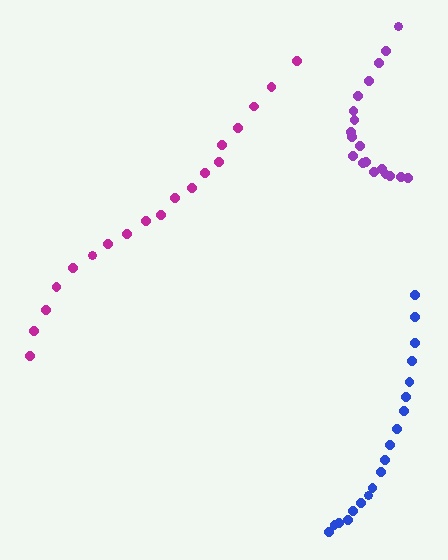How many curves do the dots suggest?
There are 3 distinct paths.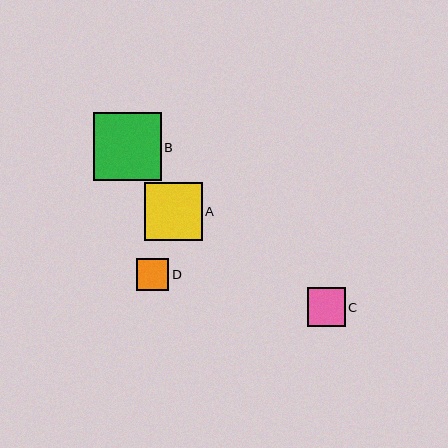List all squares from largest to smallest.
From largest to smallest: B, A, C, D.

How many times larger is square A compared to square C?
Square A is approximately 1.5 times the size of square C.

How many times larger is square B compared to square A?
Square B is approximately 1.2 times the size of square A.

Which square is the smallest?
Square D is the smallest with a size of approximately 32 pixels.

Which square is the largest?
Square B is the largest with a size of approximately 68 pixels.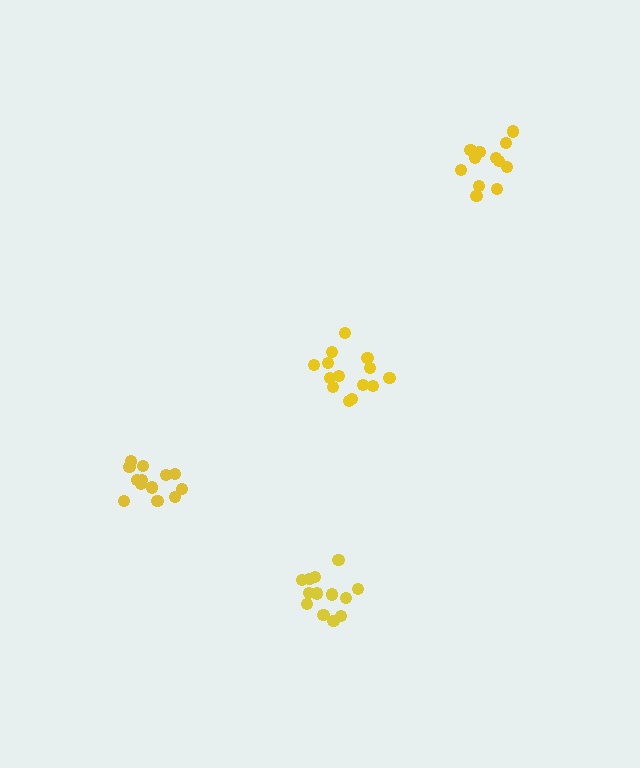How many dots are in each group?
Group 1: 15 dots, Group 2: 12 dots, Group 3: 13 dots, Group 4: 13 dots (53 total).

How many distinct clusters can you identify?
There are 4 distinct clusters.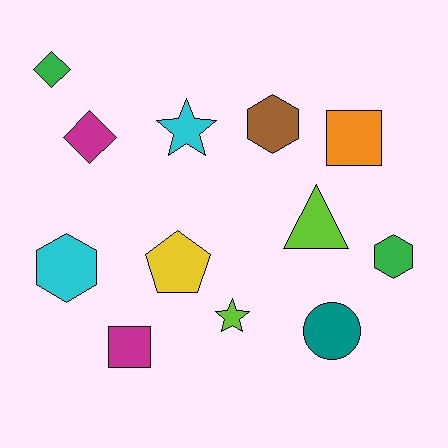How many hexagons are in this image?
There are 3 hexagons.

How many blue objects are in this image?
There are no blue objects.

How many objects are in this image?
There are 12 objects.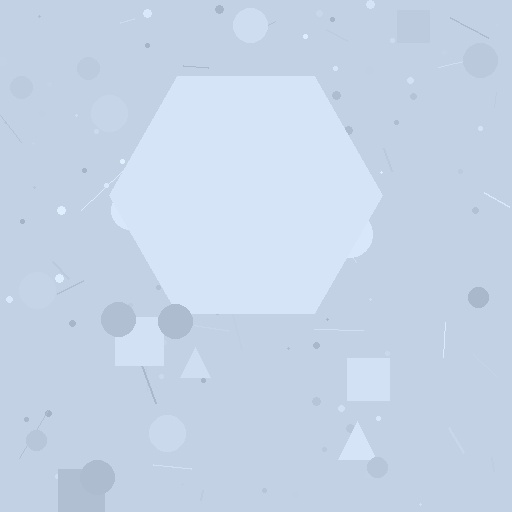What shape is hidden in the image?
A hexagon is hidden in the image.